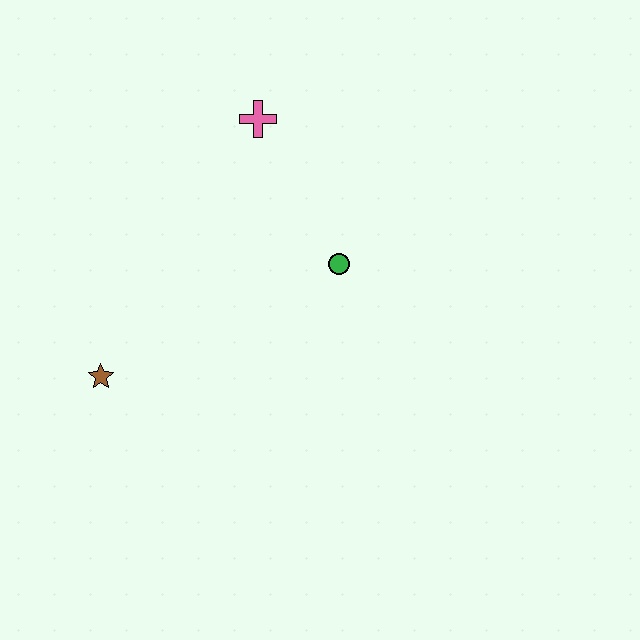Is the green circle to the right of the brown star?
Yes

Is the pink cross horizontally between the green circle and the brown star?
Yes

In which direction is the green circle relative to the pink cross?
The green circle is below the pink cross.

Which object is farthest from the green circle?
The brown star is farthest from the green circle.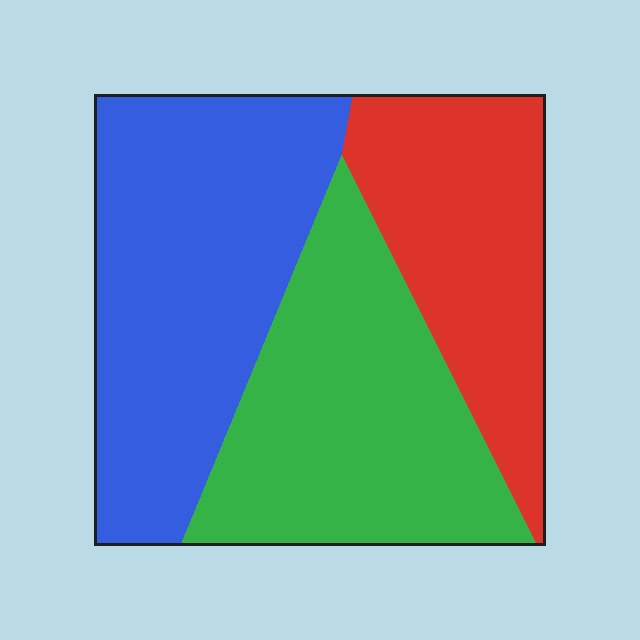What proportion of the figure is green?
Green covers 34% of the figure.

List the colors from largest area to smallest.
From largest to smallest: blue, green, red.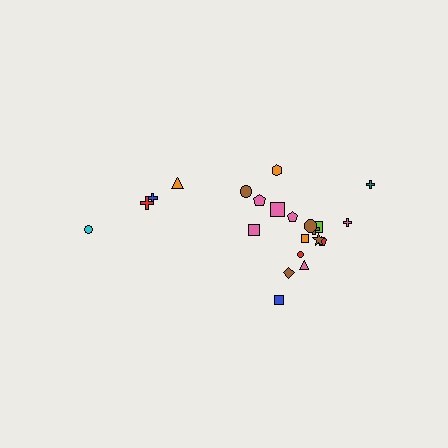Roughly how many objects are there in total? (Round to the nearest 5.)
Roughly 20 objects in total.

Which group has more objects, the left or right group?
The right group.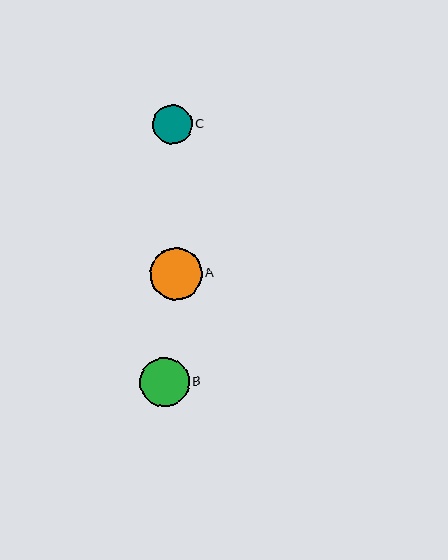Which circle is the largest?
Circle A is the largest with a size of approximately 52 pixels.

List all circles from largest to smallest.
From largest to smallest: A, B, C.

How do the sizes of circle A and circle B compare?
Circle A and circle B are approximately the same size.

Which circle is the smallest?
Circle C is the smallest with a size of approximately 40 pixels.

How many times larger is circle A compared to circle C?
Circle A is approximately 1.3 times the size of circle C.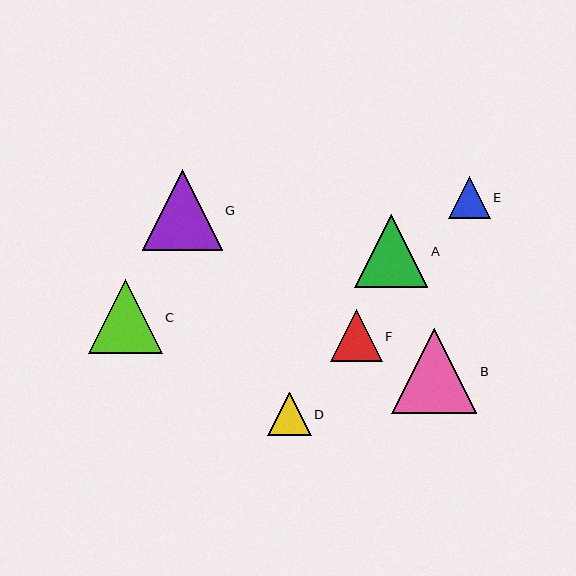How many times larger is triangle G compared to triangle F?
Triangle G is approximately 1.5 times the size of triangle F.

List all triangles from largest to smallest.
From largest to smallest: B, G, C, A, F, D, E.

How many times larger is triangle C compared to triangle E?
Triangle C is approximately 1.8 times the size of triangle E.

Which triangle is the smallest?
Triangle E is the smallest with a size of approximately 42 pixels.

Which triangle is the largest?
Triangle B is the largest with a size of approximately 85 pixels.